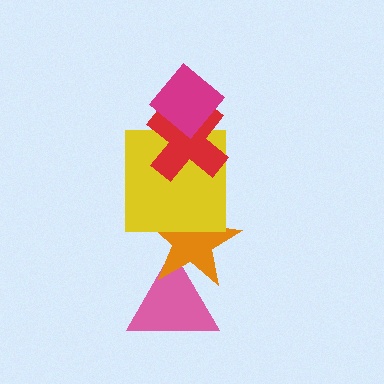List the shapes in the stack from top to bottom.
From top to bottom: the magenta diamond, the red cross, the yellow square, the orange star, the pink triangle.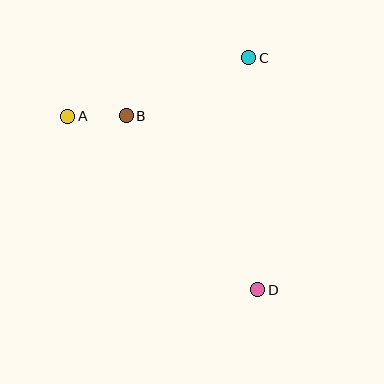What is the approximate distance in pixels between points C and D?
The distance between C and D is approximately 232 pixels.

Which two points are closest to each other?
Points A and B are closest to each other.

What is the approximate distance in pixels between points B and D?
The distance between B and D is approximately 218 pixels.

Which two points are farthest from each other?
Points A and D are farthest from each other.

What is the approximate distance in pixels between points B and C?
The distance between B and C is approximately 135 pixels.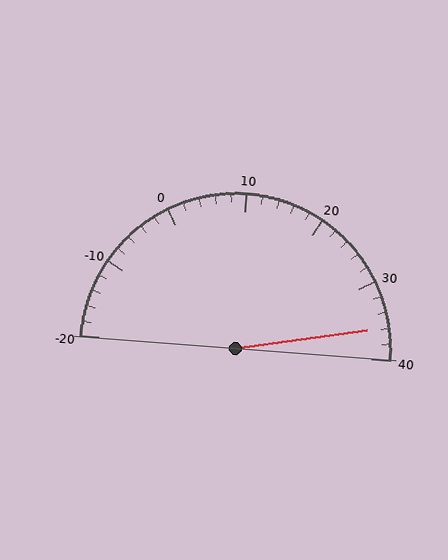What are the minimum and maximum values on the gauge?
The gauge ranges from -20 to 40.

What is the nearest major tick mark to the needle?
The nearest major tick mark is 40.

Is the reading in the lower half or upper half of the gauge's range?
The reading is in the upper half of the range (-20 to 40).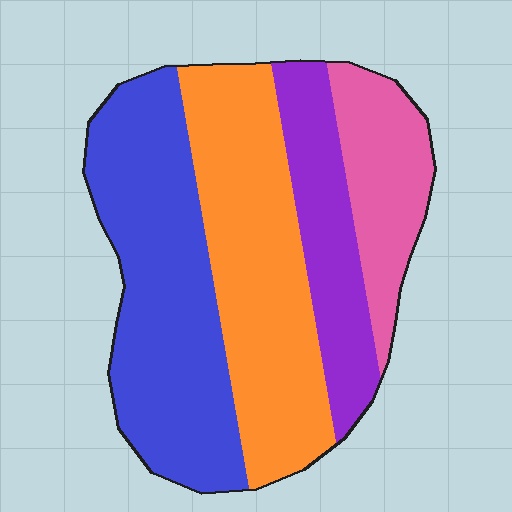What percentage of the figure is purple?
Purple covers 17% of the figure.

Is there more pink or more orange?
Orange.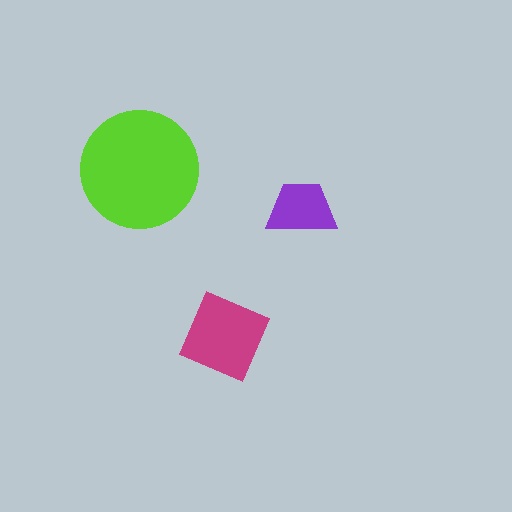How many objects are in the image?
There are 3 objects in the image.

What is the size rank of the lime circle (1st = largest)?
1st.